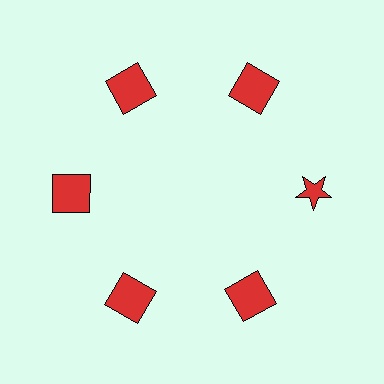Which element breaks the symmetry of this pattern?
The red star at roughly the 3 o'clock position breaks the symmetry. All other shapes are red squares.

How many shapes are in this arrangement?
There are 6 shapes arranged in a ring pattern.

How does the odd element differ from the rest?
It has a different shape: star instead of square.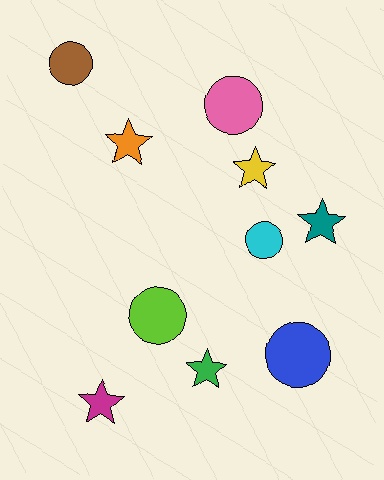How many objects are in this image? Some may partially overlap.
There are 10 objects.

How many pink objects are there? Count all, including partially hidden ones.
There is 1 pink object.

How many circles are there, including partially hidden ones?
There are 5 circles.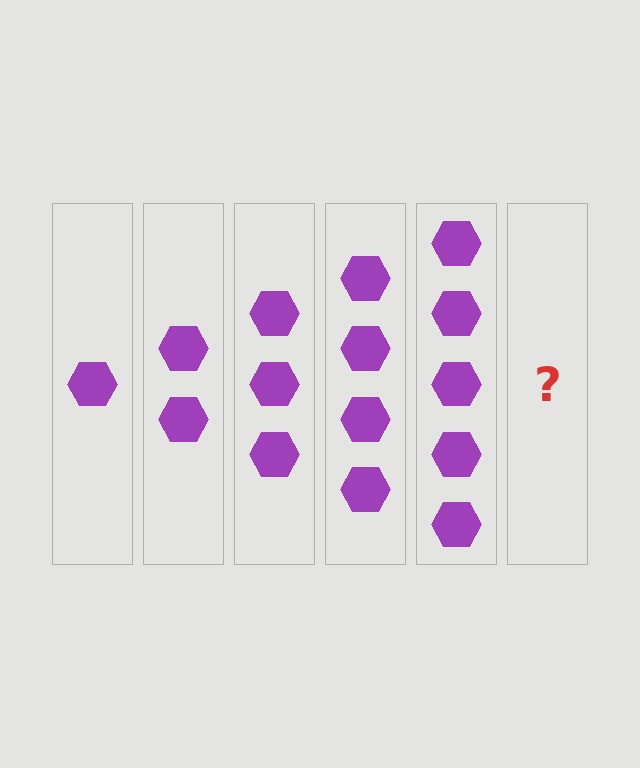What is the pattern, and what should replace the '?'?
The pattern is that each step adds one more hexagon. The '?' should be 6 hexagons.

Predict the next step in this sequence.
The next step is 6 hexagons.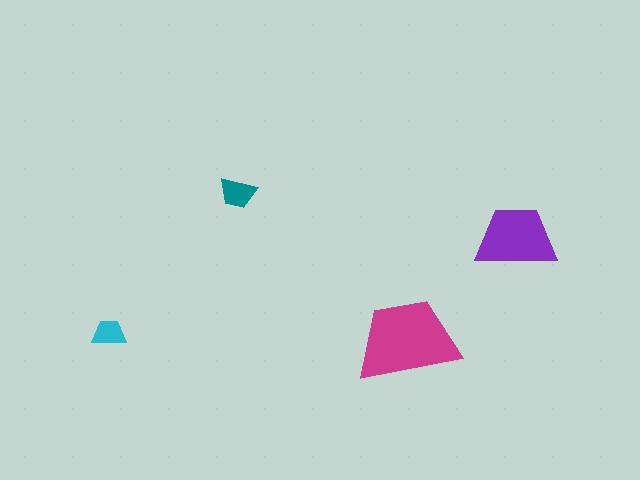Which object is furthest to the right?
The purple trapezoid is rightmost.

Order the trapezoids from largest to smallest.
the magenta one, the purple one, the teal one, the cyan one.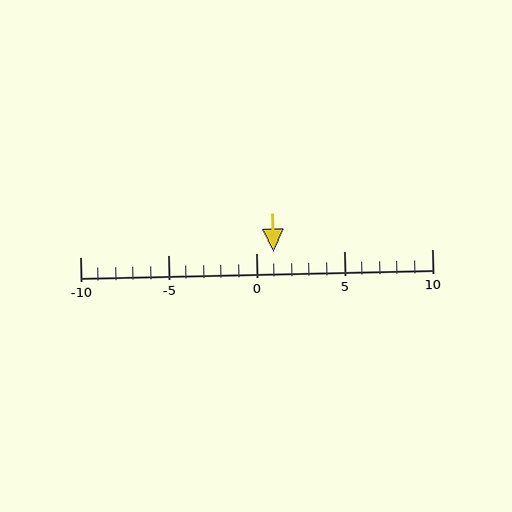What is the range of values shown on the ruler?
The ruler shows values from -10 to 10.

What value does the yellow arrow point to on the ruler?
The yellow arrow points to approximately 1.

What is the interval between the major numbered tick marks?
The major tick marks are spaced 5 units apart.